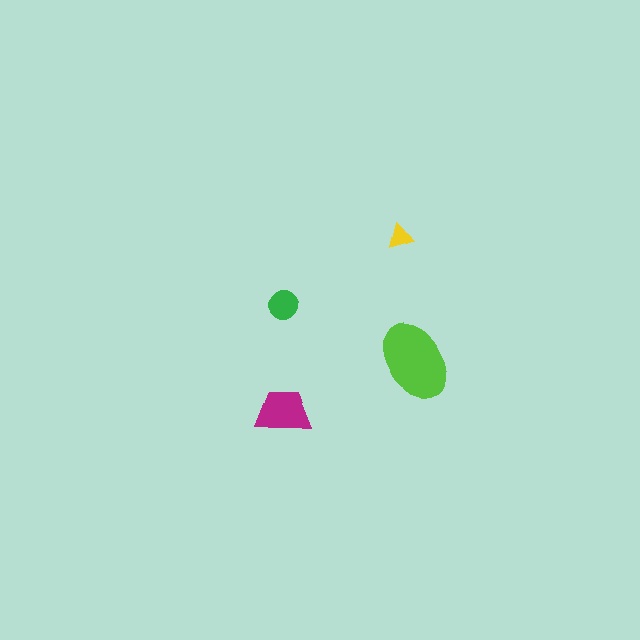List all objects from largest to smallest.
The lime ellipse, the magenta trapezoid, the green circle, the yellow triangle.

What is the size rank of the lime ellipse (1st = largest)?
1st.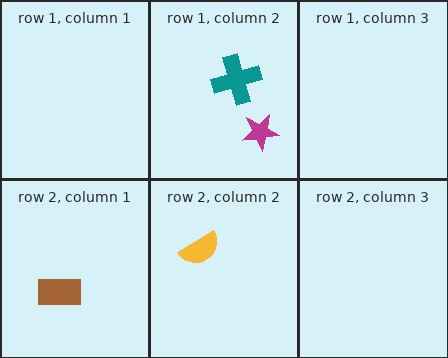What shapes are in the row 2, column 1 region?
The brown rectangle.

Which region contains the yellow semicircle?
The row 2, column 2 region.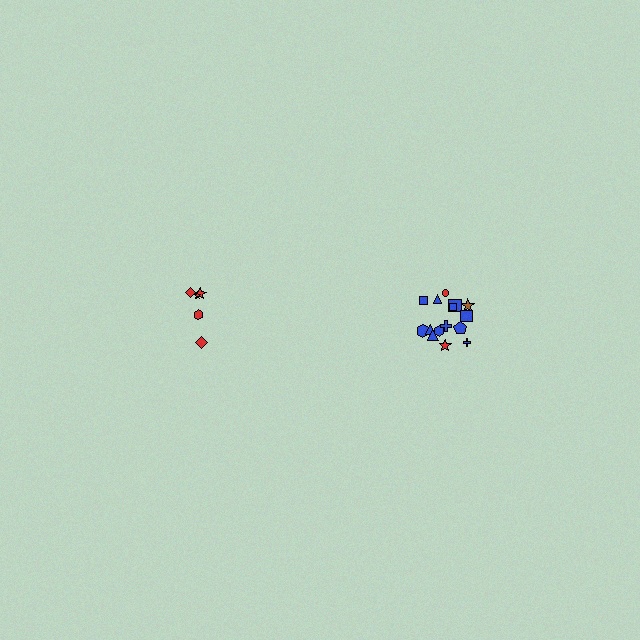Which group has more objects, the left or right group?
The right group.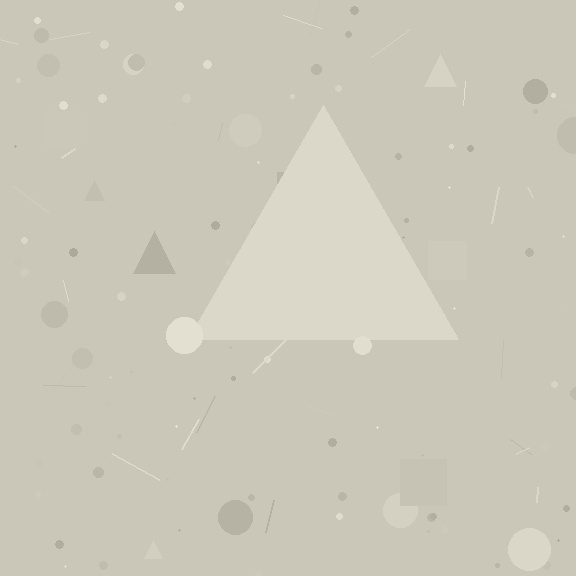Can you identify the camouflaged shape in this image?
The camouflaged shape is a triangle.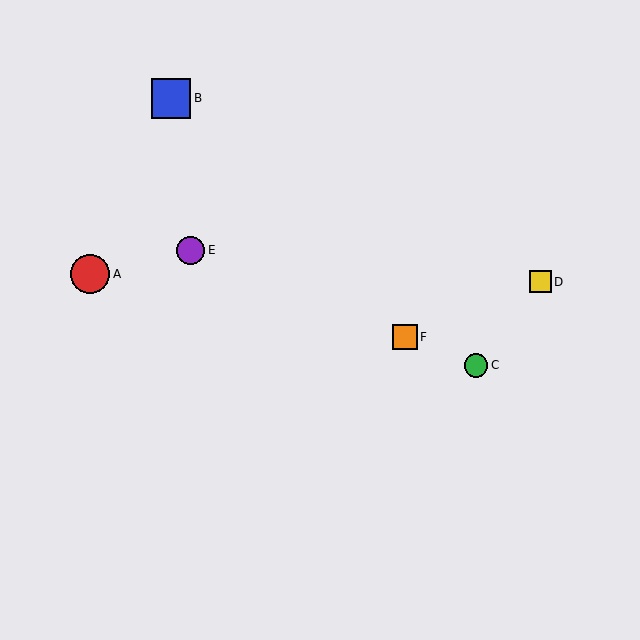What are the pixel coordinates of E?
Object E is at (191, 250).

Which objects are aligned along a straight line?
Objects C, E, F are aligned along a straight line.